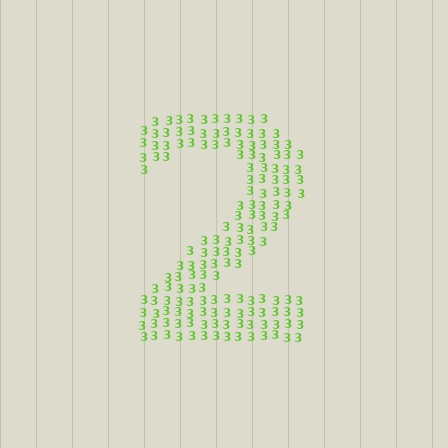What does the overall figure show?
The overall figure shows the digit 2.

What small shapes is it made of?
It is made of small digit 3's.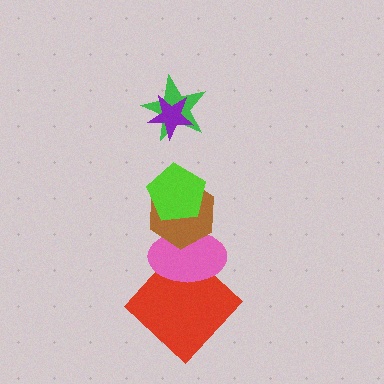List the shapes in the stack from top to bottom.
From top to bottom: the purple star, the green star, the lime pentagon, the brown hexagon, the pink ellipse, the red diamond.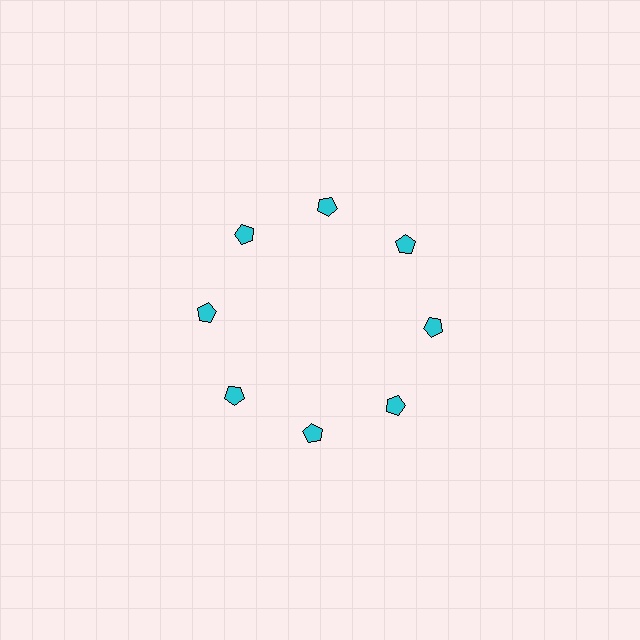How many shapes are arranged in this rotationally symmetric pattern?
There are 8 shapes, arranged in 8 groups of 1.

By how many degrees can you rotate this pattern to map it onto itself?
The pattern maps onto itself every 45 degrees of rotation.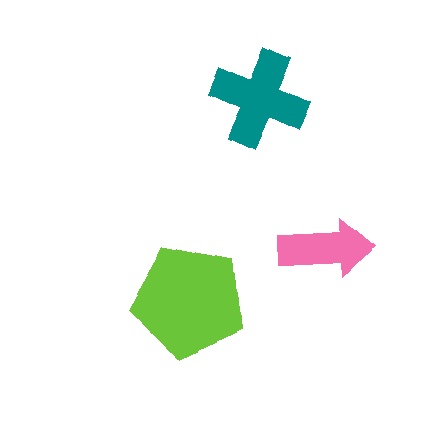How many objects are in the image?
There are 3 objects in the image.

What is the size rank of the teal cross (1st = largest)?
2nd.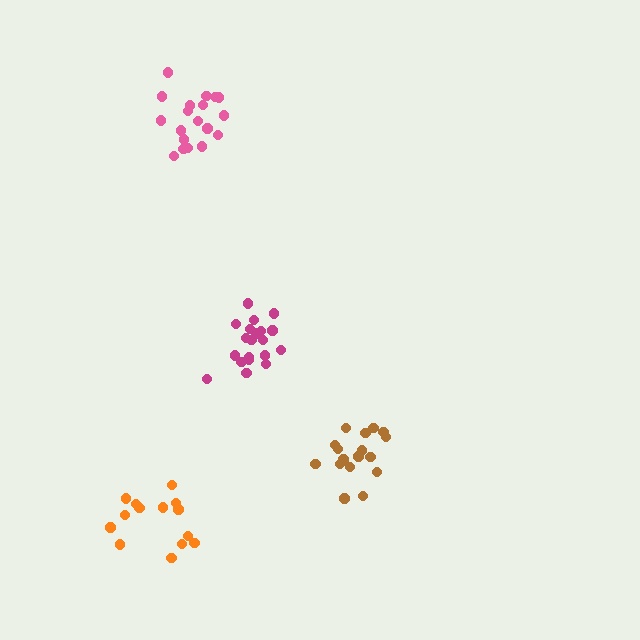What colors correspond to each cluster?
The clusters are colored: brown, pink, orange, magenta.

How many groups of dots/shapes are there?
There are 4 groups.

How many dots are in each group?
Group 1: 17 dots, Group 2: 19 dots, Group 3: 14 dots, Group 4: 20 dots (70 total).